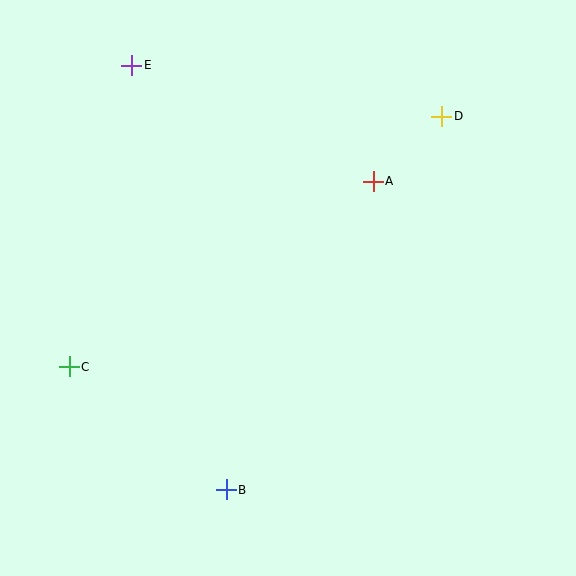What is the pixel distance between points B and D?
The distance between B and D is 431 pixels.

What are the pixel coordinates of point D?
Point D is at (442, 116).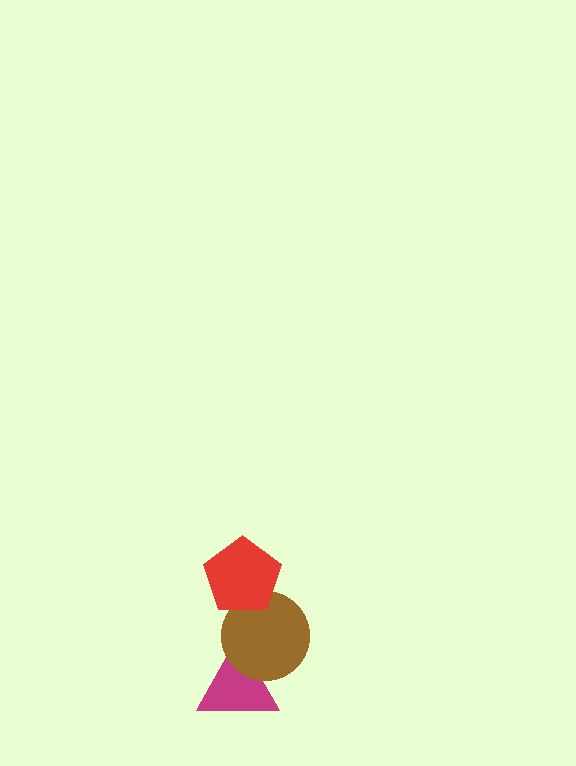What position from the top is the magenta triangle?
The magenta triangle is 3rd from the top.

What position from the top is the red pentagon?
The red pentagon is 1st from the top.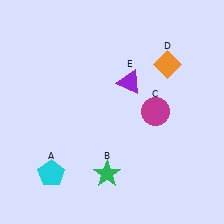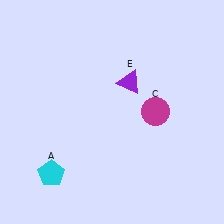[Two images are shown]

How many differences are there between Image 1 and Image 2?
There are 2 differences between the two images.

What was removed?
The green star (B), the orange diamond (D) were removed in Image 2.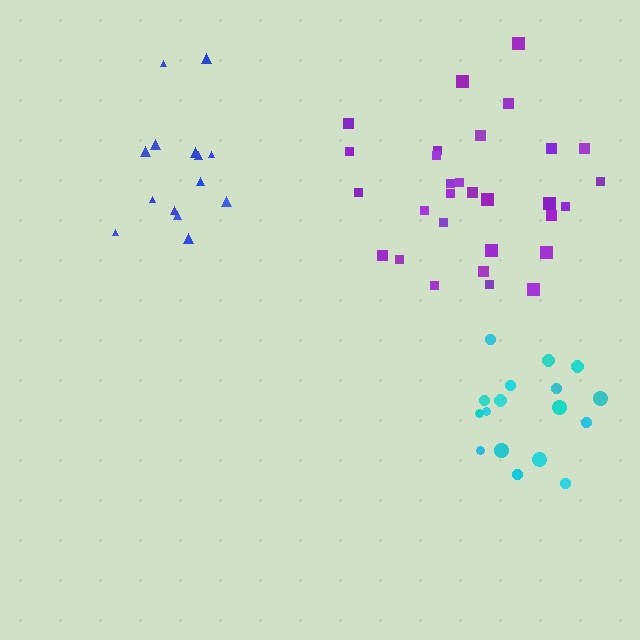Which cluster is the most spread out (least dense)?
Blue.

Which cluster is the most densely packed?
Cyan.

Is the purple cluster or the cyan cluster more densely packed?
Cyan.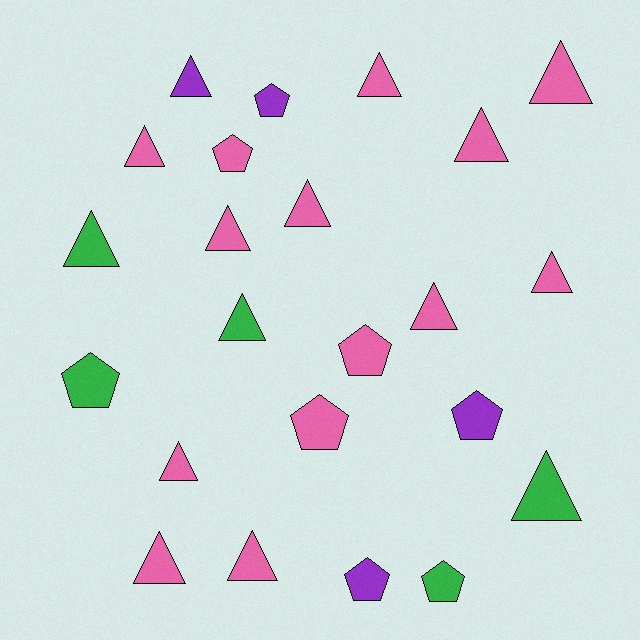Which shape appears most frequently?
Triangle, with 15 objects.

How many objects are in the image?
There are 23 objects.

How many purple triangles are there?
There is 1 purple triangle.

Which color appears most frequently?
Pink, with 14 objects.